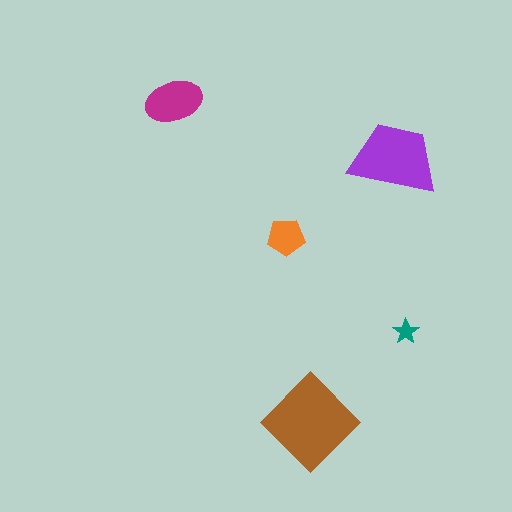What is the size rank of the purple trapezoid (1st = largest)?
2nd.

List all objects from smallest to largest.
The teal star, the orange pentagon, the magenta ellipse, the purple trapezoid, the brown diamond.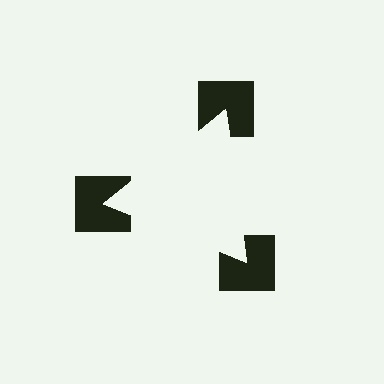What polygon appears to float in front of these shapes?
An illusory triangle — its edges are inferred from the aligned wedge cuts in the notched squares, not physically drawn.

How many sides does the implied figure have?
3 sides.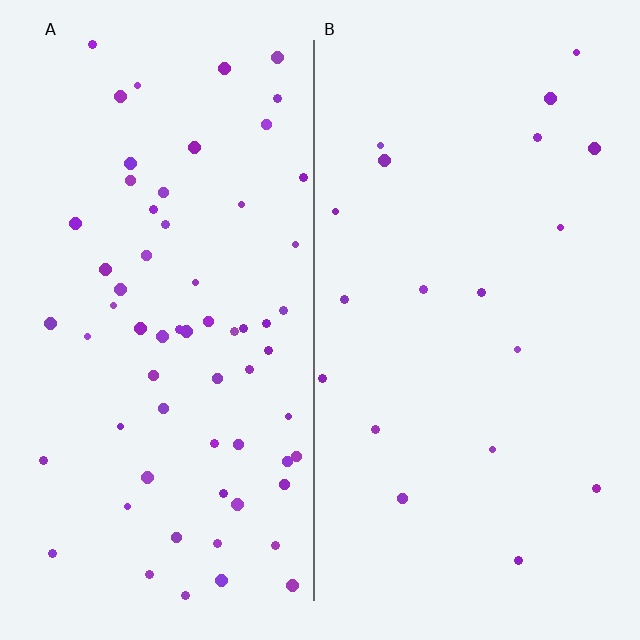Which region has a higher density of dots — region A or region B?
A (the left).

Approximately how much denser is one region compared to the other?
Approximately 3.4× — region A over region B.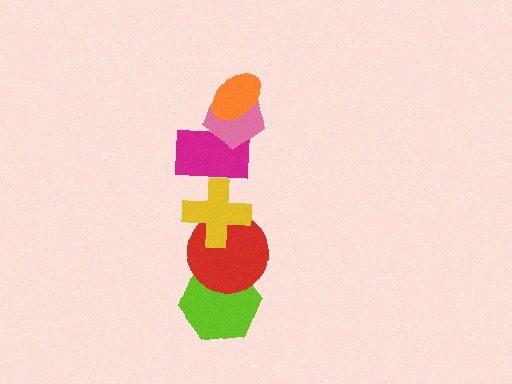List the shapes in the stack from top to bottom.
From top to bottom: the orange ellipse, the pink pentagon, the magenta rectangle, the yellow cross, the red circle, the lime hexagon.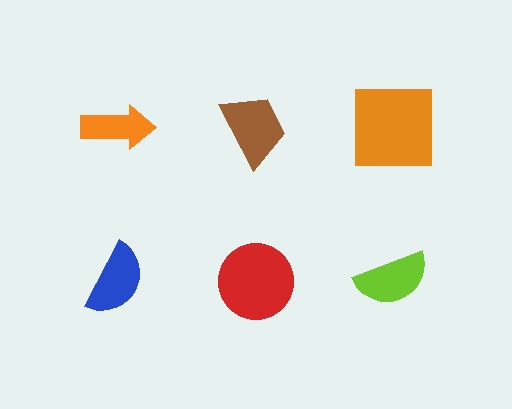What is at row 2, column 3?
A lime semicircle.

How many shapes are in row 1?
3 shapes.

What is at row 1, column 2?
A brown trapezoid.